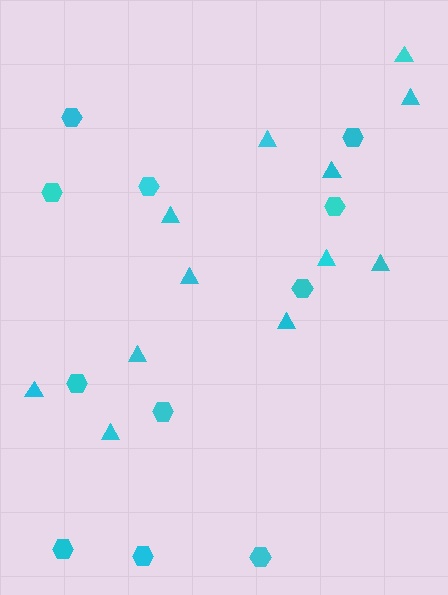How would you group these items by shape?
There are 2 groups: one group of hexagons (11) and one group of triangles (12).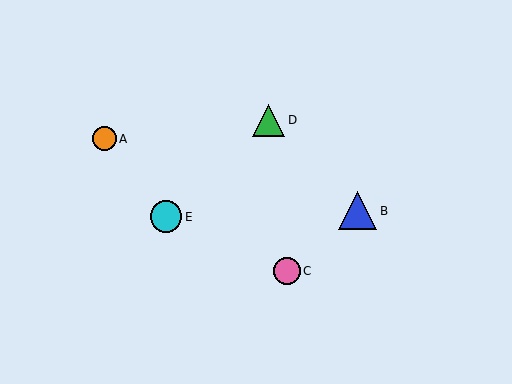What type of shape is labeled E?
Shape E is a cyan circle.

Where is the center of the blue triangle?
The center of the blue triangle is at (357, 211).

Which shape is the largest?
The blue triangle (labeled B) is the largest.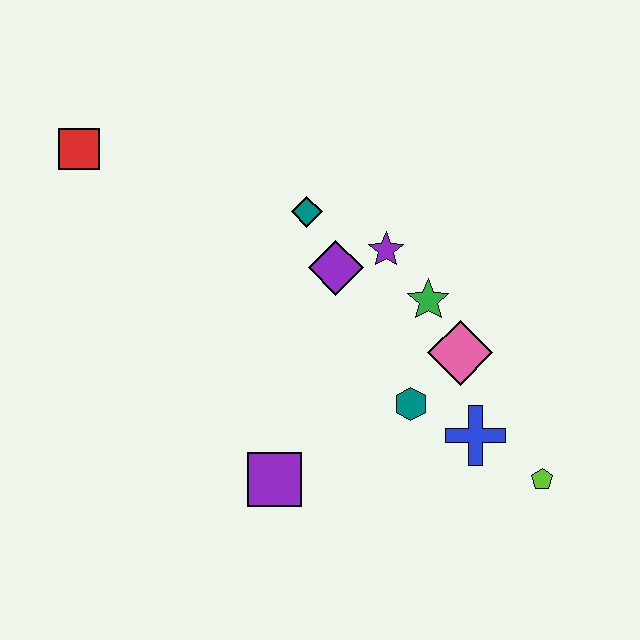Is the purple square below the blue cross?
Yes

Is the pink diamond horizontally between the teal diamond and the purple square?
No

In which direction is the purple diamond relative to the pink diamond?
The purple diamond is to the left of the pink diamond.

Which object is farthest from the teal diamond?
The lime pentagon is farthest from the teal diamond.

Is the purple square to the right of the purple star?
No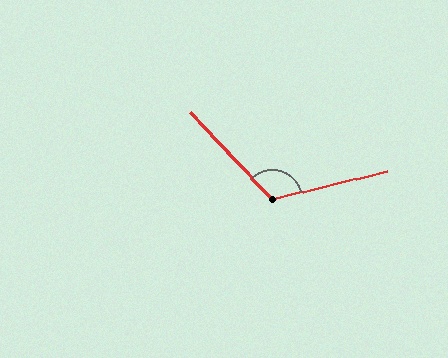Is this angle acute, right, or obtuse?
It is obtuse.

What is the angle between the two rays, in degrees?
Approximately 120 degrees.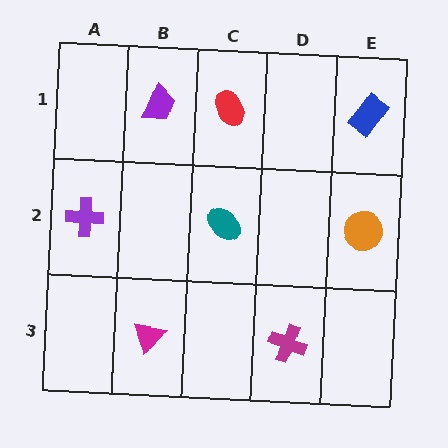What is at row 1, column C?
A red ellipse.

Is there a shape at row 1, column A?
No, that cell is empty.